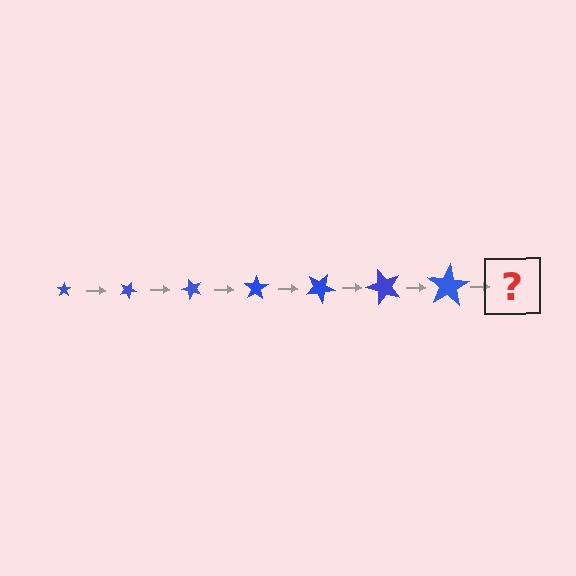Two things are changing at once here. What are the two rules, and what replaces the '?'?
The two rules are that the star grows larger each step and it rotates 25 degrees each step. The '?' should be a star, larger than the previous one and rotated 175 degrees from the start.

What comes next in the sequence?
The next element should be a star, larger than the previous one and rotated 175 degrees from the start.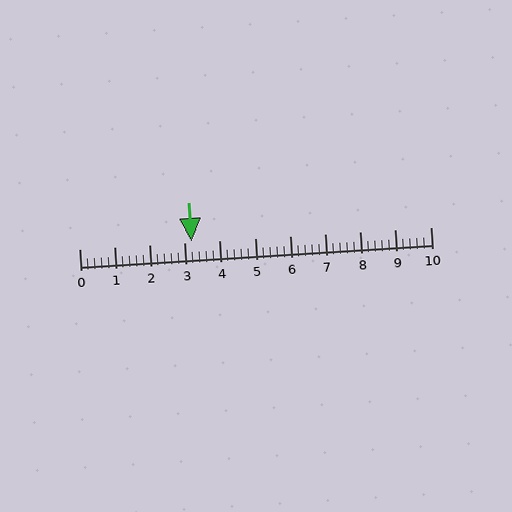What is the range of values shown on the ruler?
The ruler shows values from 0 to 10.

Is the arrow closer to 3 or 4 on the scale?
The arrow is closer to 3.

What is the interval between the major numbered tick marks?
The major tick marks are spaced 1 units apart.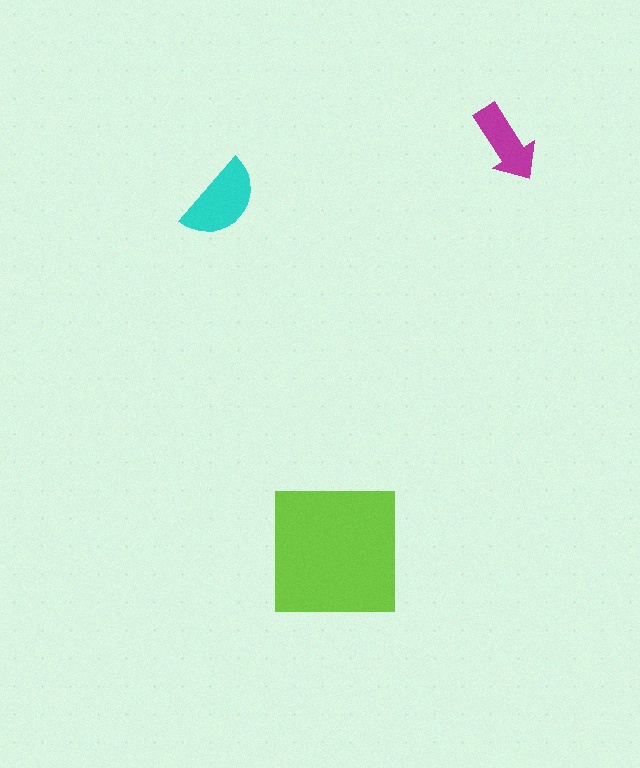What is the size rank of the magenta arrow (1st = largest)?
3rd.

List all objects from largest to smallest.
The lime square, the cyan semicircle, the magenta arrow.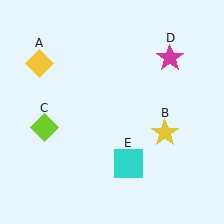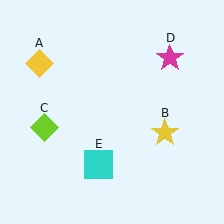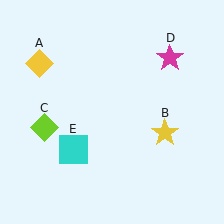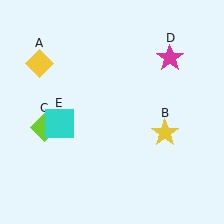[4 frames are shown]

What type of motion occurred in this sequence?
The cyan square (object E) rotated clockwise around the center of the scene.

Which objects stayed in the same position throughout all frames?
Yellow diamond (object A) and yellow star (object B) and lime diamond (object C) and magenta star (object D) remained stationary.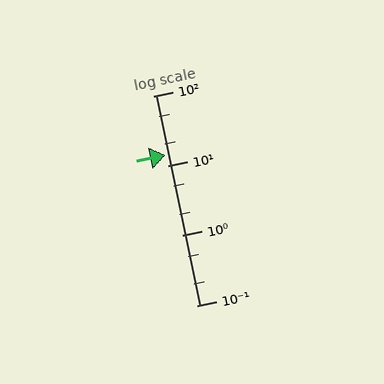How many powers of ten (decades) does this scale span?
The scale spans 3 decades, from 0.1 to 100.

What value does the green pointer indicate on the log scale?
The pointer indicates approximately 14.